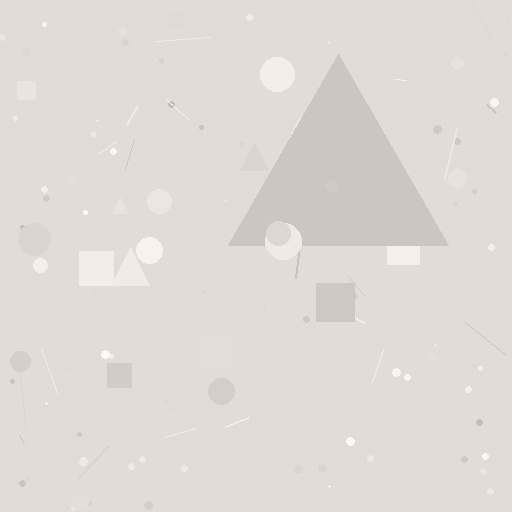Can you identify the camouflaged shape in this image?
The camouflaged shape is a triangle.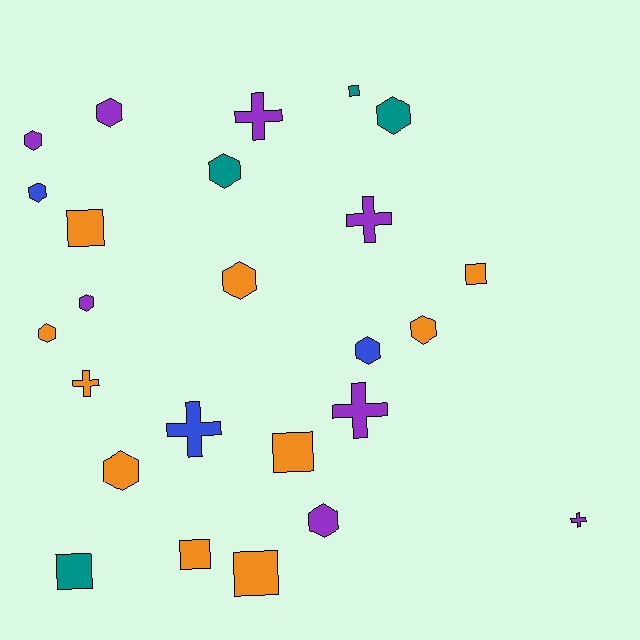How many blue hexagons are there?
There are 2 blue hexagons.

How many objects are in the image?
There are 25 objects.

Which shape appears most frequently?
Hexagon, with 12 objects.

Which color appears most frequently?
Orange, with 10 objects.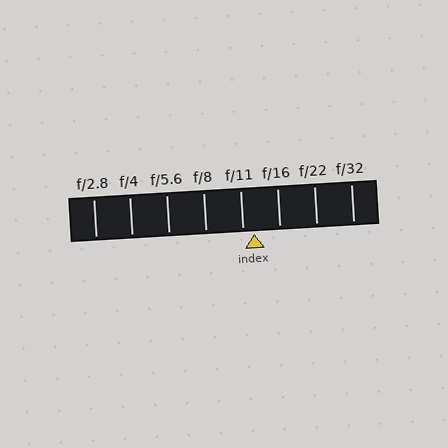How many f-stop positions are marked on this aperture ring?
There are 8 f-stop positions marked.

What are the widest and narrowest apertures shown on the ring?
The widest aperture shown is f/2.8 and the narrowest is f/32.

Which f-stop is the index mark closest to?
The index mark is closest to f/11.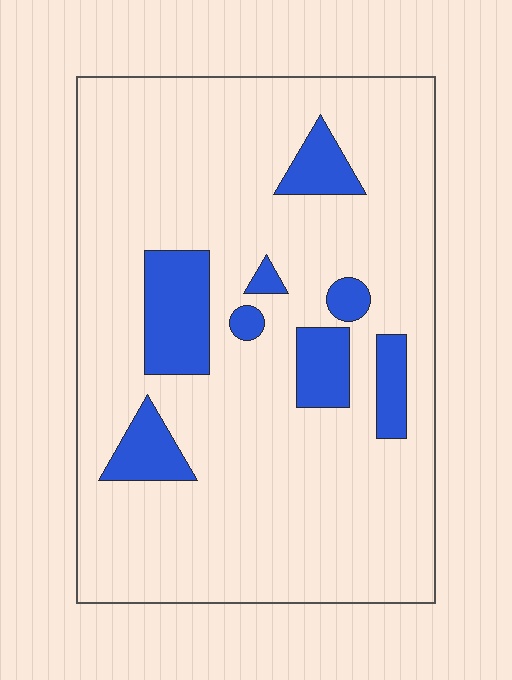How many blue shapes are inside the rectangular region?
8.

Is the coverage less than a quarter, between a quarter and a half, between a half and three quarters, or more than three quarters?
Less than a quarter.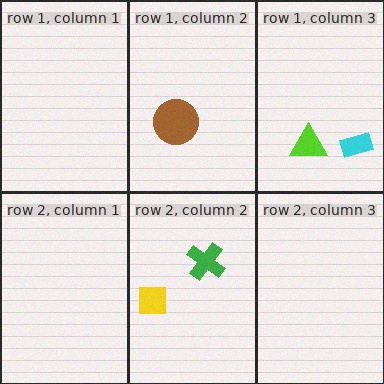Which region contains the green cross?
The row 2, column 2 region.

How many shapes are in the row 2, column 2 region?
2.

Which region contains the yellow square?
The row 2, column 2 region.